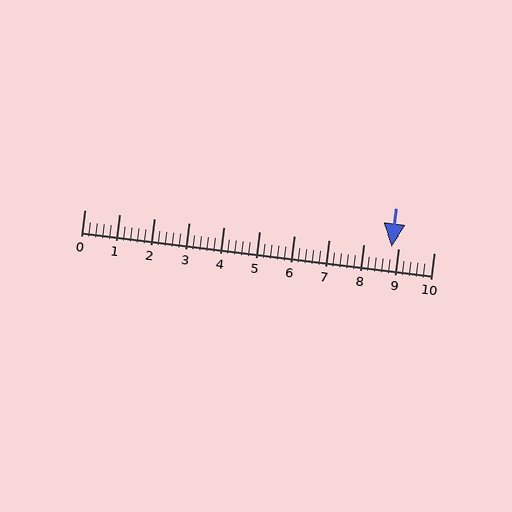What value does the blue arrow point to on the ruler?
The blue arrow points to approximately 8.8.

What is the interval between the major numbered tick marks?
The major tick marks are spaced 1 units apart.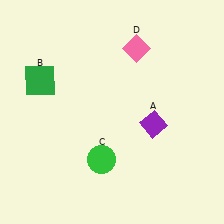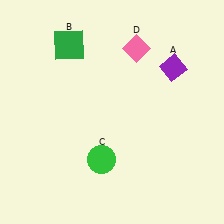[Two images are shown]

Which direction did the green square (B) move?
The green square (B) moved up.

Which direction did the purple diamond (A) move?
The purple diamond (A) moved up.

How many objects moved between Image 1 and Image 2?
2 objects moved between the two images.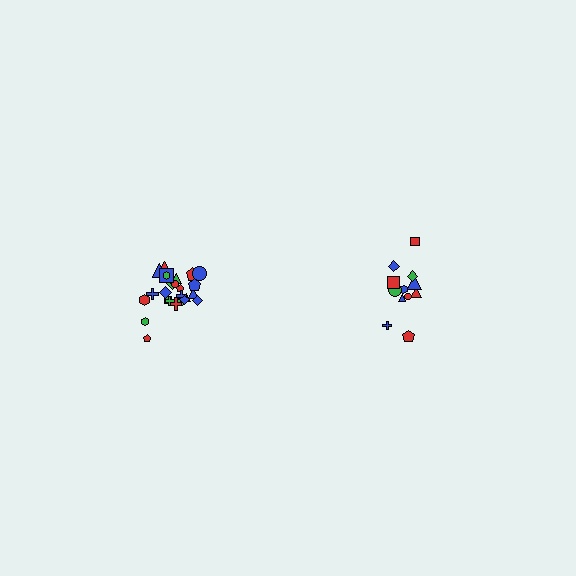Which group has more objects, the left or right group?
The left group.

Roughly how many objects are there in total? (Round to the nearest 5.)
Roughly 35 objects in total.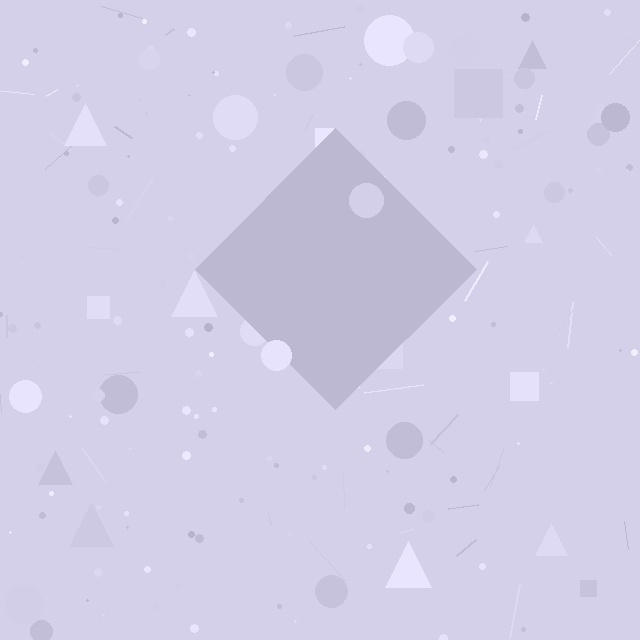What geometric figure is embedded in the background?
A diamond is embedded in the background.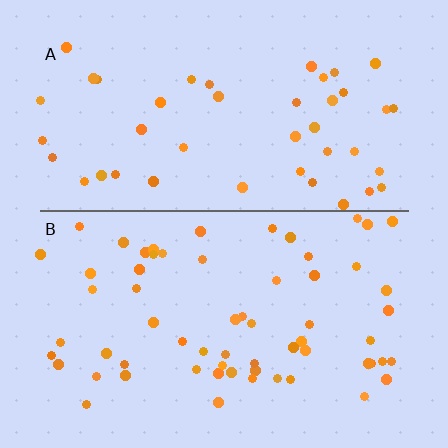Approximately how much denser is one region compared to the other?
Approximately 1.4× — region B over region A.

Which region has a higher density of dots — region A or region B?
B (the bottom).